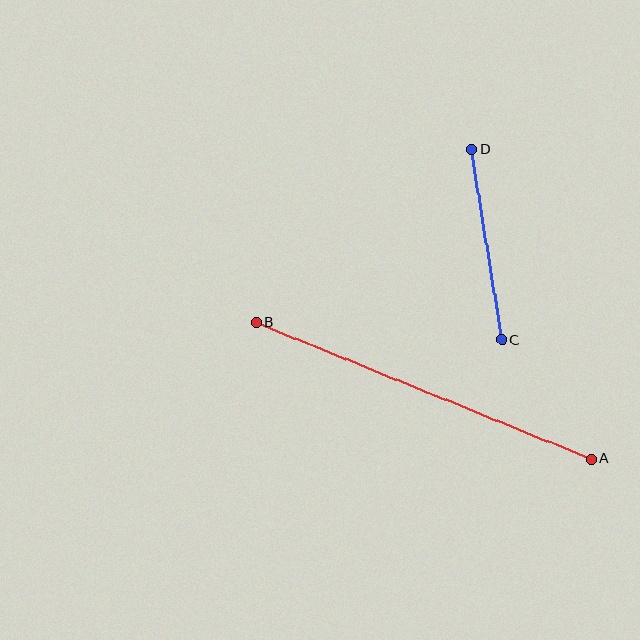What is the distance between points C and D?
The distance is approximately 193 pixels.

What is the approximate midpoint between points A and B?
The midpoint is at approximately (424, 391) pixels.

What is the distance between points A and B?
The distance is approximately 362 pixels.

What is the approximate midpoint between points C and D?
The midpoint is at approximately (487, 245) pixels.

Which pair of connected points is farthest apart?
Points A and B are farthest apart.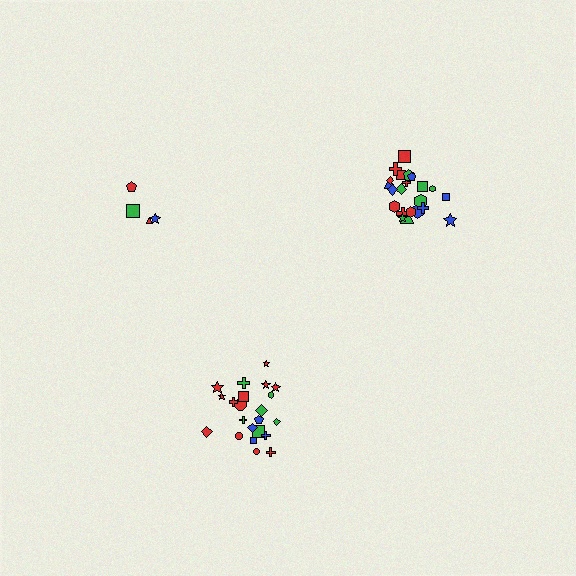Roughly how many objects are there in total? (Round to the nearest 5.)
Roughly 50 objects in total.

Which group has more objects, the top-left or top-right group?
The top-right group.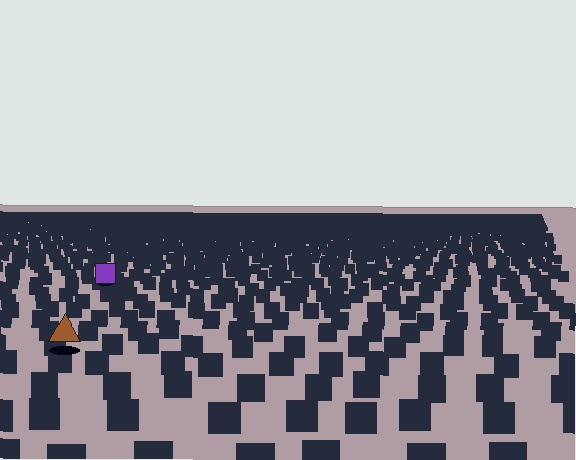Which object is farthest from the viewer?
The purple square is farthest from the viewer. It appears smaller and the ground texture around it is denser.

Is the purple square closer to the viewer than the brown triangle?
No. The brown triangle is closer — you can tell from the texture gradient: the ground texture is coarser near it.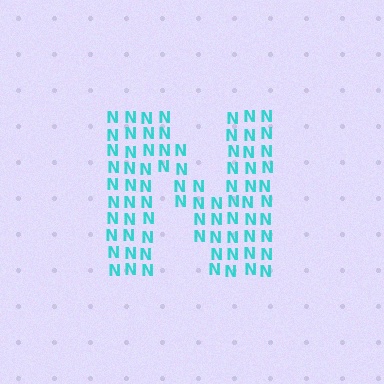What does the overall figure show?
The overall figure shows the letter N.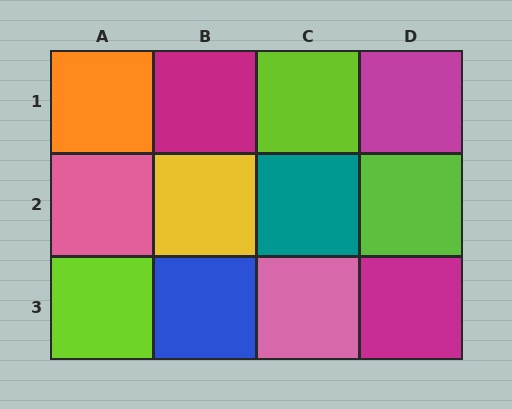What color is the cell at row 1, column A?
Orange.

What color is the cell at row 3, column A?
Lime.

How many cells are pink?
2 cells are pink.